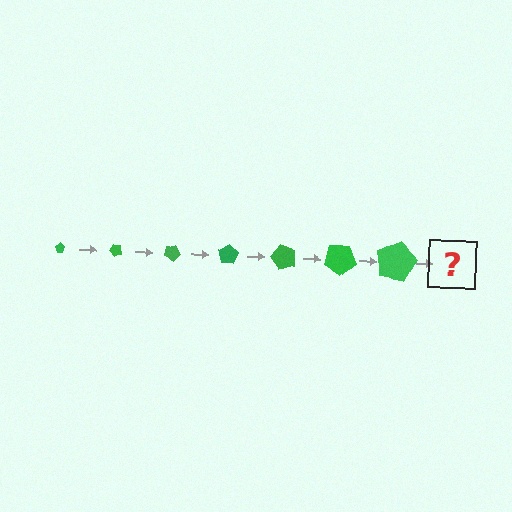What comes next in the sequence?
The next element should be a pentagon, larger than the previous one and rotated 350 degrees from the start.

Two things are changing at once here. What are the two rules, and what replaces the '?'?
The two rules are that the pentagon grows larger each step and it rotates 50 degrees each step. The '?' should be a pentagon, larger than the previous one and rotated 350 degrees from the start.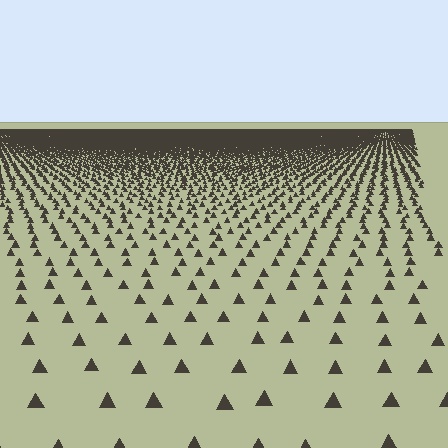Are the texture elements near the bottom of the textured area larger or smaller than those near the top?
Larger. Near the bottom, elements are closer to the viewer and appear at a bigger on-screen size.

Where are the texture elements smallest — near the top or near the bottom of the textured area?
Near the top.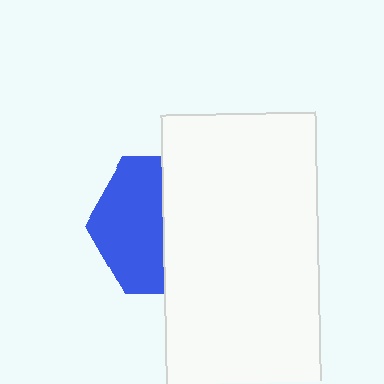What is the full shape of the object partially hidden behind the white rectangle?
The partially hidden object is a blue hexagon.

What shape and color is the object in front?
The object in front is a white rectangle.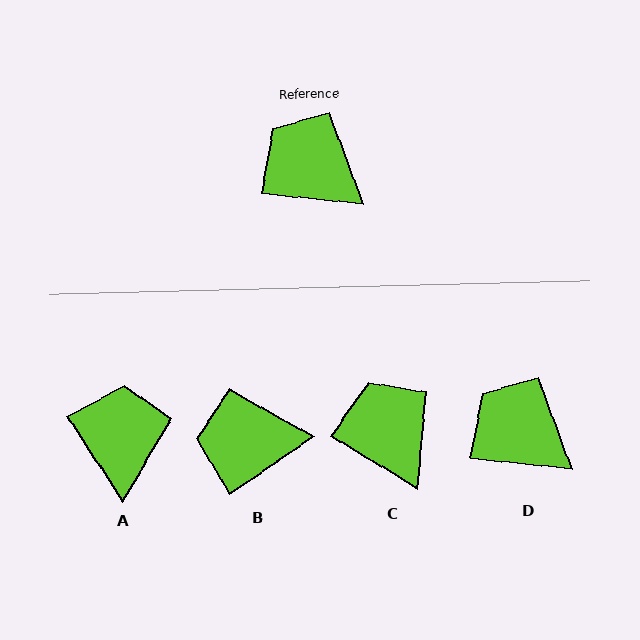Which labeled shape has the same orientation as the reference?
D.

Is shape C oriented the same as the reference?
No, it is off by about 25 degrees.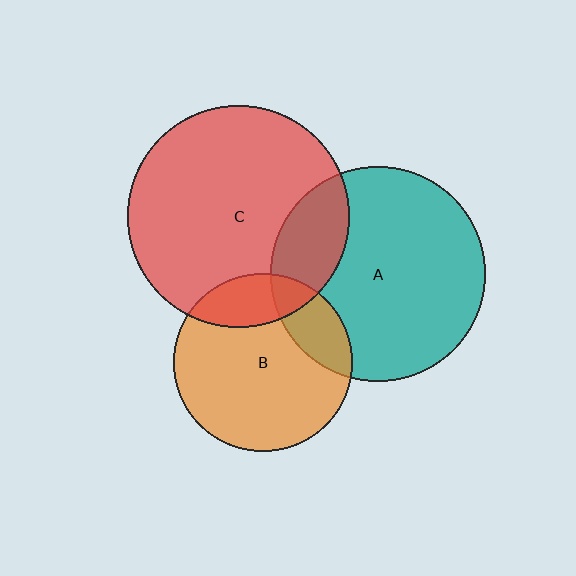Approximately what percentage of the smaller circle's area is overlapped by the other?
Approximately 20%.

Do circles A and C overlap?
Yes.